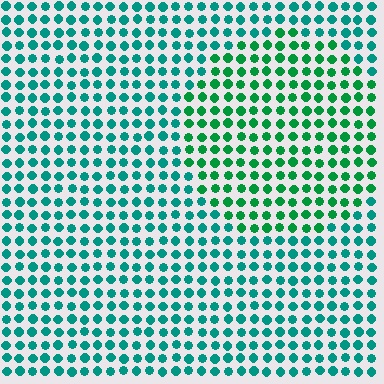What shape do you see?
I see a circle.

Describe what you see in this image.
The image is filled with small teal elements in a uniform arrangement. A circle-shaped region is visible where the elements are tinted to a slightly different hue, forming a subtle color boundary.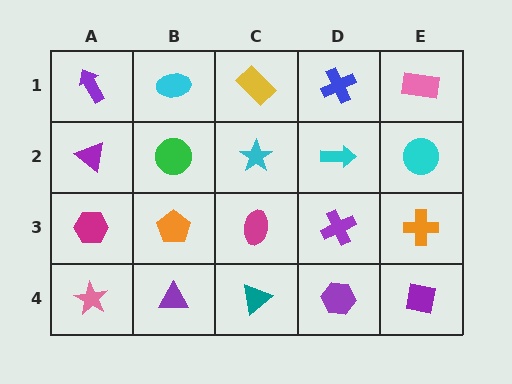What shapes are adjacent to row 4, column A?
A magenta hexagon (row 3, column A), a purple triangle (row 4, column B).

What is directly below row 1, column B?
A green circle.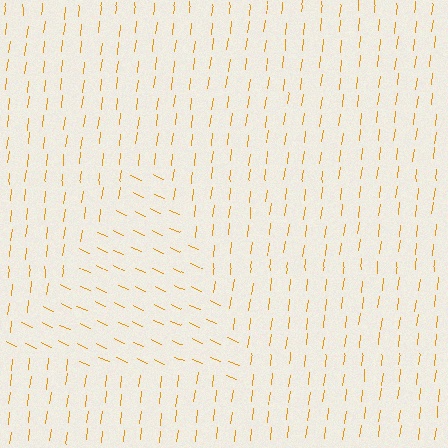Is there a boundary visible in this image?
Yes, there is a texture boundary formed by a change in line orientation.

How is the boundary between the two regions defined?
The boundary is defined purely by a change in line orientation (approximately 73 degrees difference). All lines are the same color and thickness.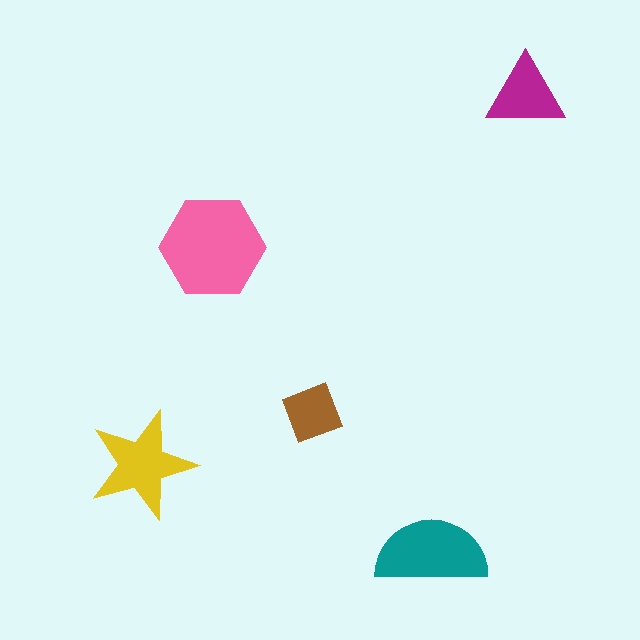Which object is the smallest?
The brown square.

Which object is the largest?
The pink hexagon.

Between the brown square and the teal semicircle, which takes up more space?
The teal semicircle.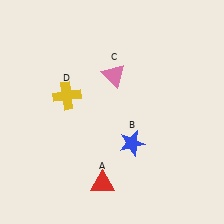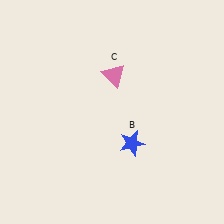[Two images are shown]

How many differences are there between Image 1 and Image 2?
There are 2 differences between the two images.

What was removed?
The yellow cross (D), the red triangle (A) were removed in Image 2.